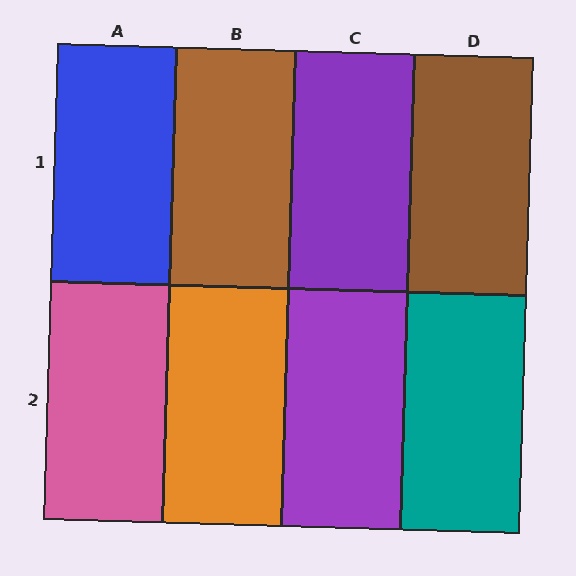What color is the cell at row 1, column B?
Brown.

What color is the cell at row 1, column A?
Blue.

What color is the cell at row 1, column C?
Purple.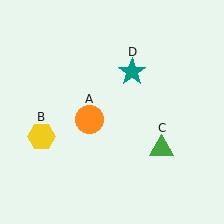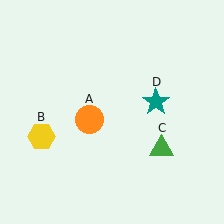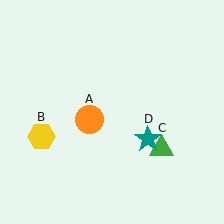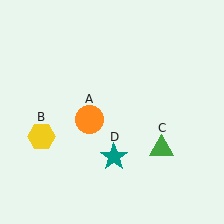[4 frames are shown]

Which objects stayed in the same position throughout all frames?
Orange circle (object A) and yellow hexagon (object B) and green triangle (object C) remained stationary.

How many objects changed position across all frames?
1 object changed position: teal star (object D).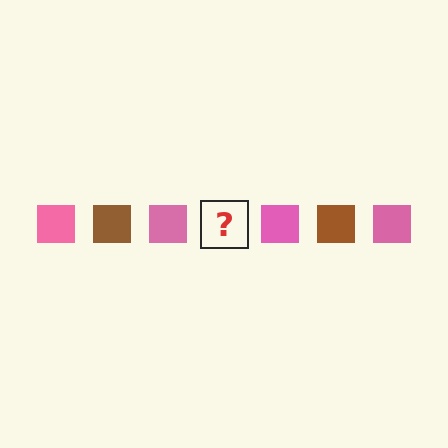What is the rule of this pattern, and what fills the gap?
The rule is that the pattern cycles through pink, brown squares. The gap should be filled with a brown square.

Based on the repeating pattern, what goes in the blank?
The blank should be a brown square.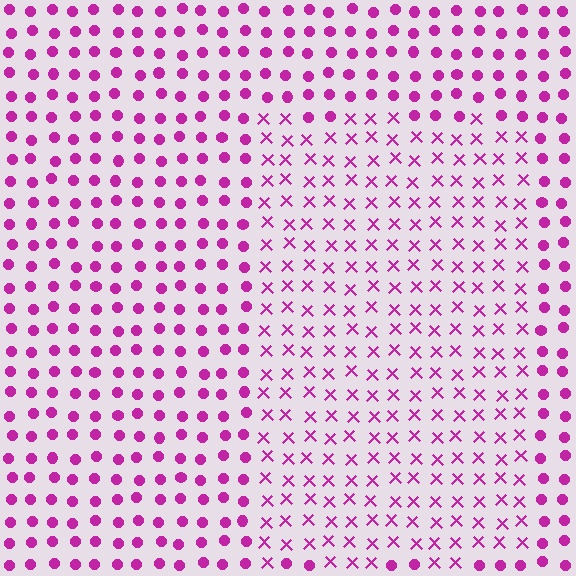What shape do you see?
I see a rectangle.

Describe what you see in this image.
The image is filled with small magenta elements arranged in a uniform grid. A rectangle-shaped region contains X marks, while the surrounding area contains circles. The boundary is defined purely by the change in element shape.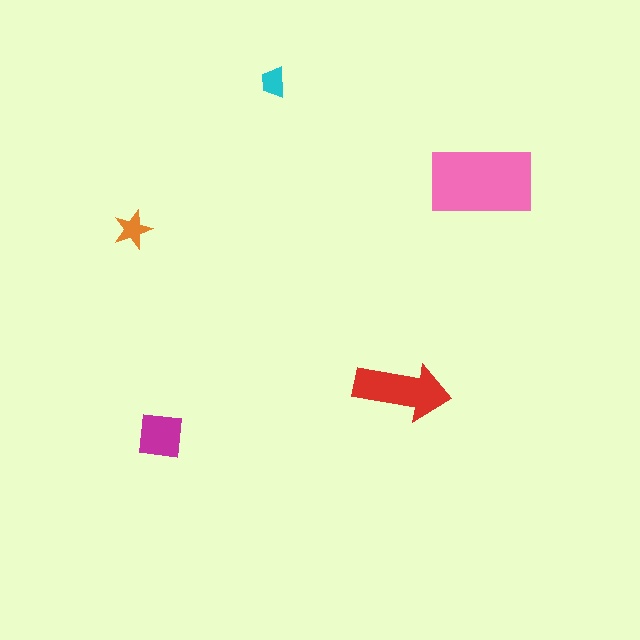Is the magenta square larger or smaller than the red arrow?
Smaller.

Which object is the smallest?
The cyan trapezoid.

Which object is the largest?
The pink rectangle.